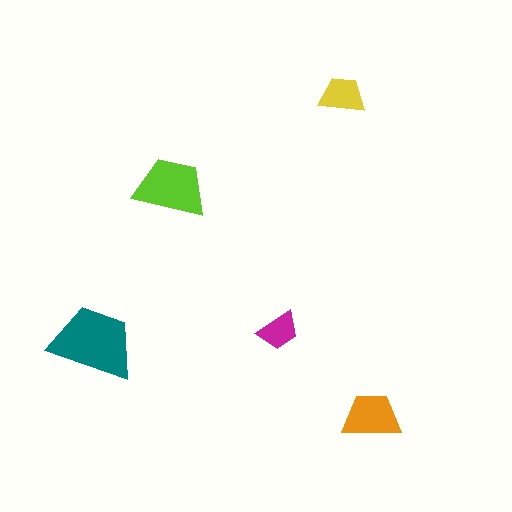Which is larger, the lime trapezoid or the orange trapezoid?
The lime one.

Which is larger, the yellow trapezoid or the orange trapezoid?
The orange one.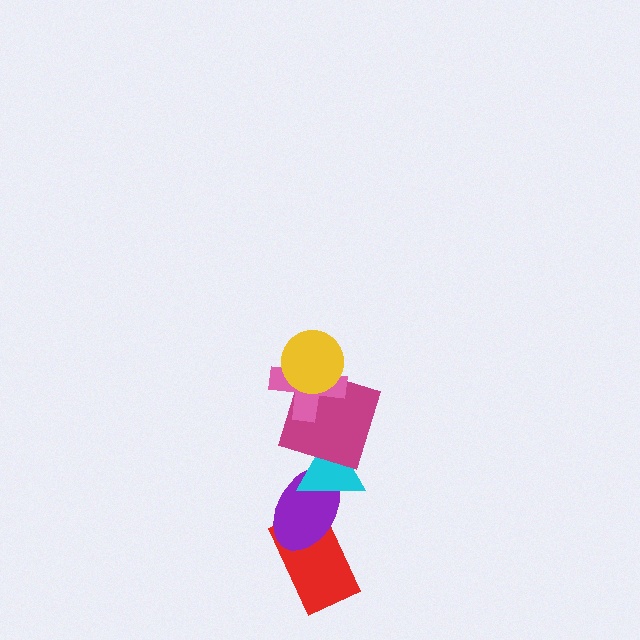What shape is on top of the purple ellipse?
The cyan triangle is on top of the purple ellipse.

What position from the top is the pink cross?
The pink cross is 2nd from the top.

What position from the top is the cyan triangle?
The cyan triangle is 4th from the top.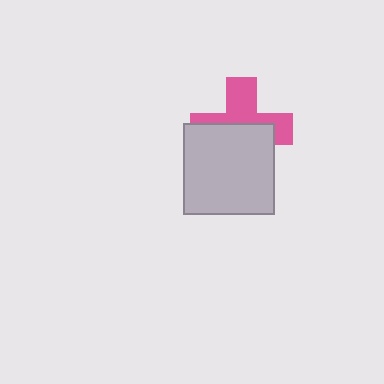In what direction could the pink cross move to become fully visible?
The pink cross could move up. That would shift it out from behind the light gray square entirely.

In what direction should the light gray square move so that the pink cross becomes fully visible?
The light gray square should move down. That is the shortest direction to clear the overlap and leave the pink cross fully visible.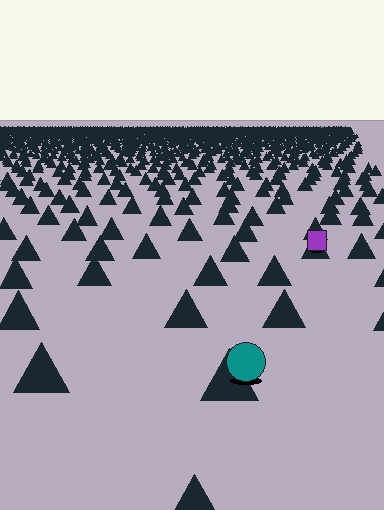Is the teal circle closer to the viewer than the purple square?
Yes. The teal circle is closer — you can tell from the texture gradient: the ground texture is coarser near it.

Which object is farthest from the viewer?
The purple square is farthest from the viewer. It appears smaller and the ground texture around it is denser.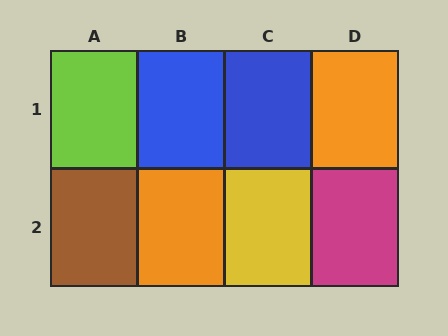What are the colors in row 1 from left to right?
Lime, blue, blue, orange.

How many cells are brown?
1 cell is brown.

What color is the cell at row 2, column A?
Brown.